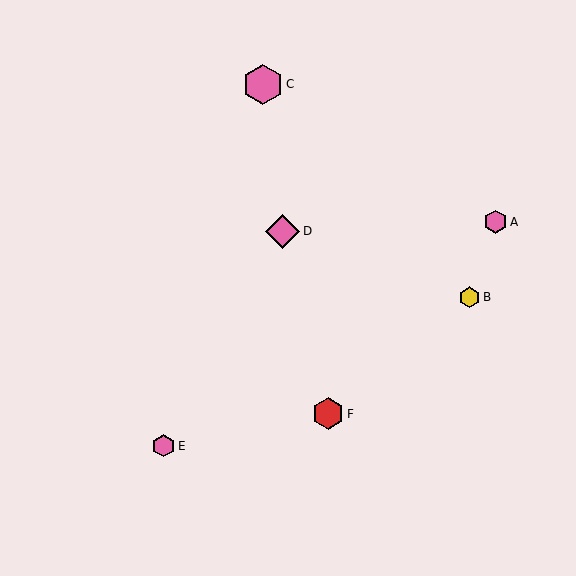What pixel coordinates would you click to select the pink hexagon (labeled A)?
Click at (495, 222) to select the pink hexagon A.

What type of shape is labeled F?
Shape F is a red hexagon.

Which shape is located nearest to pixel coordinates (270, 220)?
The pink diamond (labeled D) at (283, 231) is nearest to that location.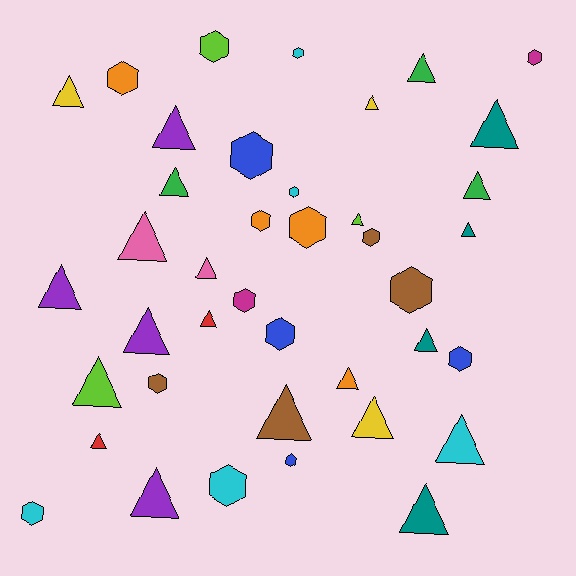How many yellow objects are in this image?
There are 3 yellow objects.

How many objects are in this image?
There are 40 objects.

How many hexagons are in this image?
There are 17 hexagons.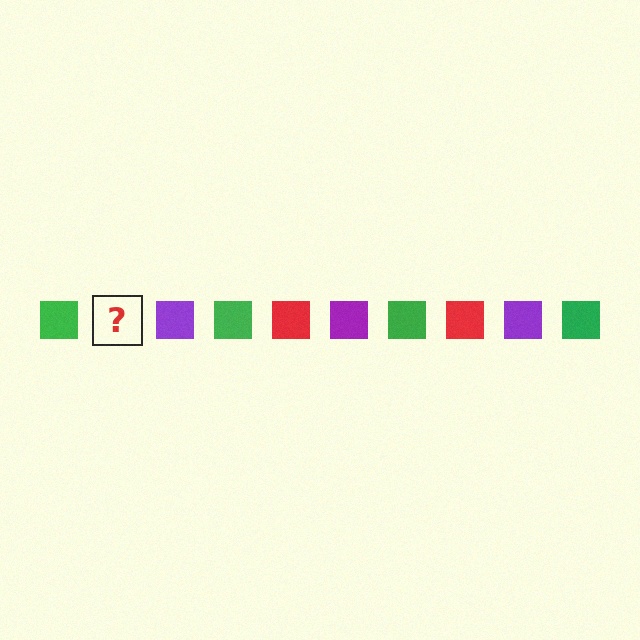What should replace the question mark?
The question mark should be replaced with a red square.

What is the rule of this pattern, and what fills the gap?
The rule is that the pattern cycles through green, red, purple squares. The gap should be filled with a red square.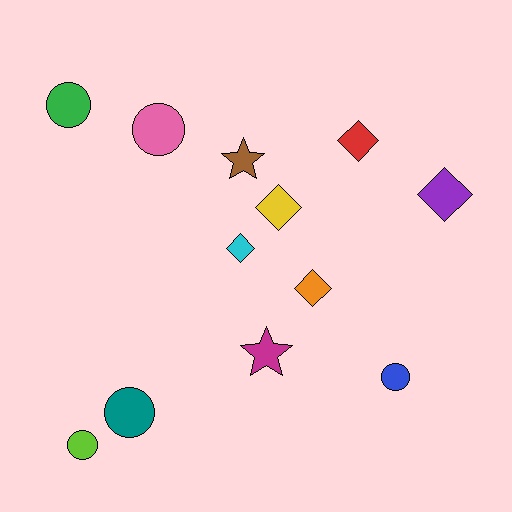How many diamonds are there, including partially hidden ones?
There are 5 diamonds.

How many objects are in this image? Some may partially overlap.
There are 12 objects.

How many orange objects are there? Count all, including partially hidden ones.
There is 1 orange object.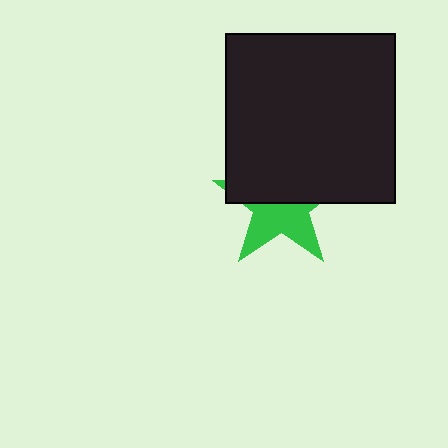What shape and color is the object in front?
The object in front is a black square.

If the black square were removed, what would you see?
You would see the complete green star.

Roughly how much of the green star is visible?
About half of it is visible (roughly 46%).